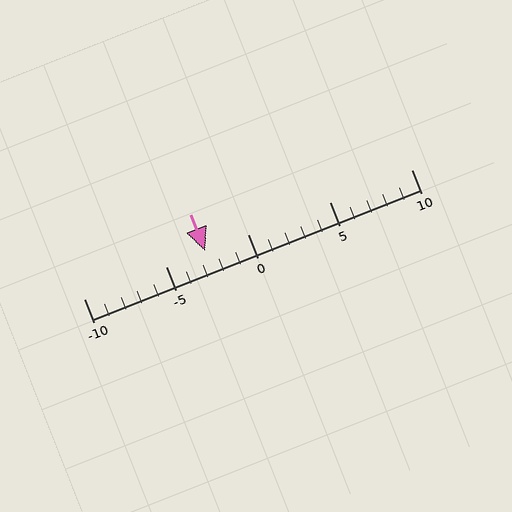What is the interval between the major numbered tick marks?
The major tick marks are spaced 5 units apart.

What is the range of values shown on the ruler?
The ruler shows values from -10 to 10.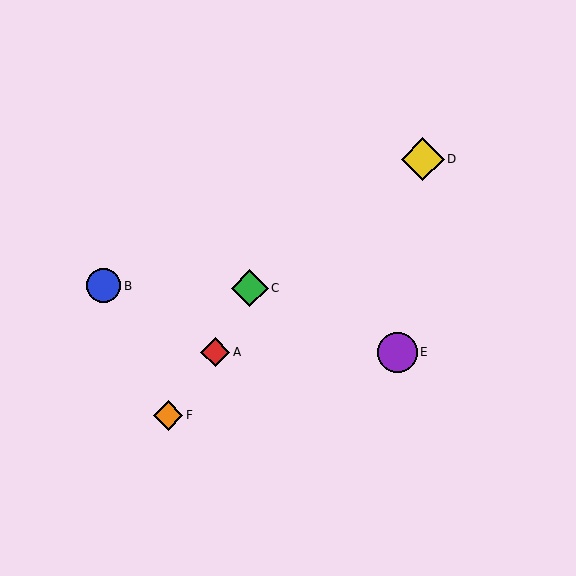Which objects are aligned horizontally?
Objects A, E are aligned horizontally.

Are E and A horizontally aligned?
Yes, both are at y≈352.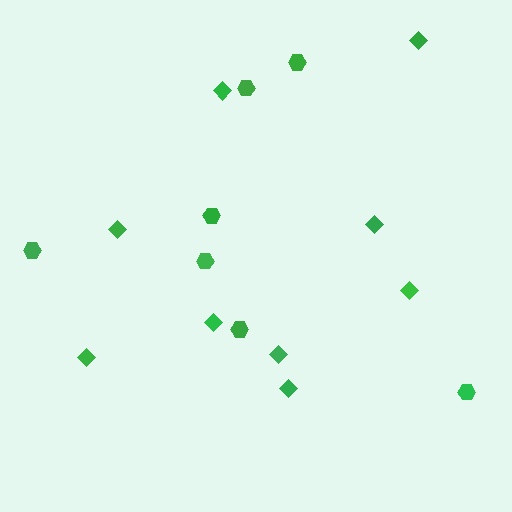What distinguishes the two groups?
There are 2 groups: one group of diamonds (9) and one group of hexagons (7).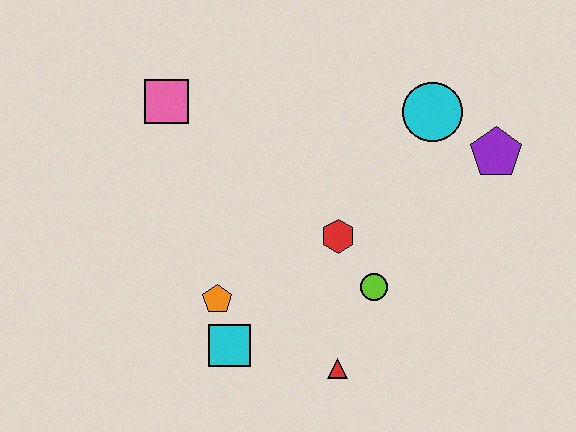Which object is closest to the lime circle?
The red hexagon is closest to the lime circle.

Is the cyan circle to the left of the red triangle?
No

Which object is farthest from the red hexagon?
The pink square is farthest from the red hexagon.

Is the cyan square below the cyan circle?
Yes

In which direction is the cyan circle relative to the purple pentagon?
The cyan circle is to the left of the purple pentagon.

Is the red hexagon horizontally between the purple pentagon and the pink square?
Yes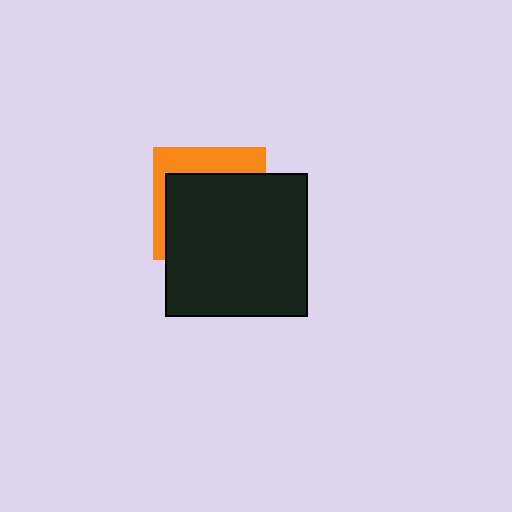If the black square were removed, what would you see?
You would see the complete orange square.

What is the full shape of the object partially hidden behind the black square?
The partially hidden object is an orange square.